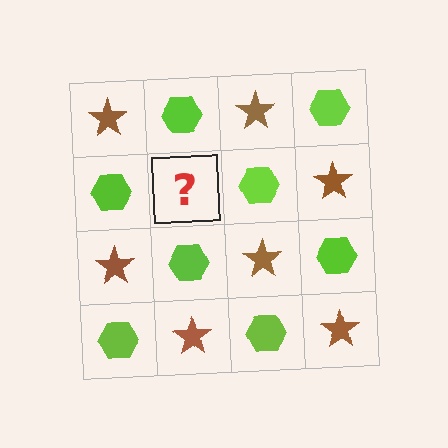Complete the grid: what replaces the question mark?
The question mark should be replaced with a brown star.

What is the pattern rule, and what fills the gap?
The rule is that it alternates brown star and lime hexagon in a checkerboard pattern. The gap should be filled with a brown star.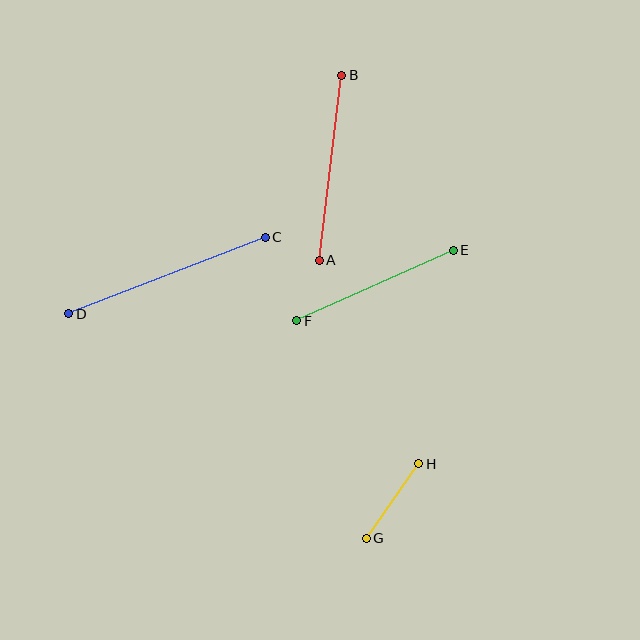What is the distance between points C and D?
The distance is approximately 210 pixels.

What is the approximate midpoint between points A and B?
The midpoint is at approximately (331, 168) pixels.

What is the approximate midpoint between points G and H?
The midpoint is at approximately (393, 501) pixels.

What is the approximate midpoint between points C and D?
The midpoint is at approximately (167, 275) pixels.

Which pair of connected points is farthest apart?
Points C and D are farthest apart.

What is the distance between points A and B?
The distance is approximately 186 pixels.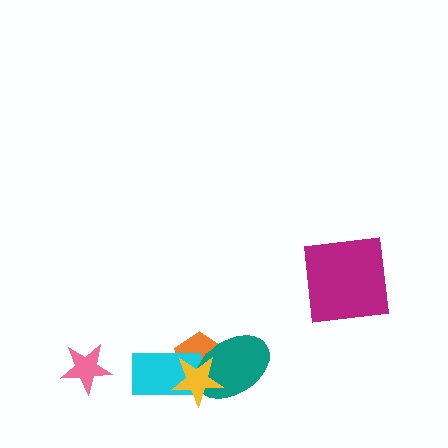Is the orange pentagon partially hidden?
Yes, it is partially covered by another shape.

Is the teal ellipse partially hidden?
Yes, it is partially covered by another shape.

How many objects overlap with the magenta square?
0 objects overlap with the magenta square.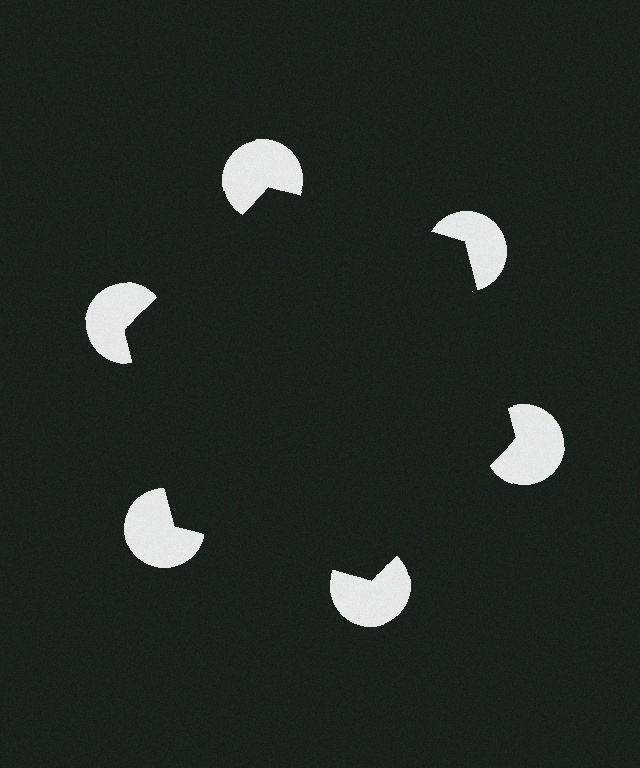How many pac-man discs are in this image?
There are 6 — one at each vertex of the illusory hexagon.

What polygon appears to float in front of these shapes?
An illusory hexagon — its edges are inferred from the aligned wedge cuts in the pac-man discs, not physically drawn.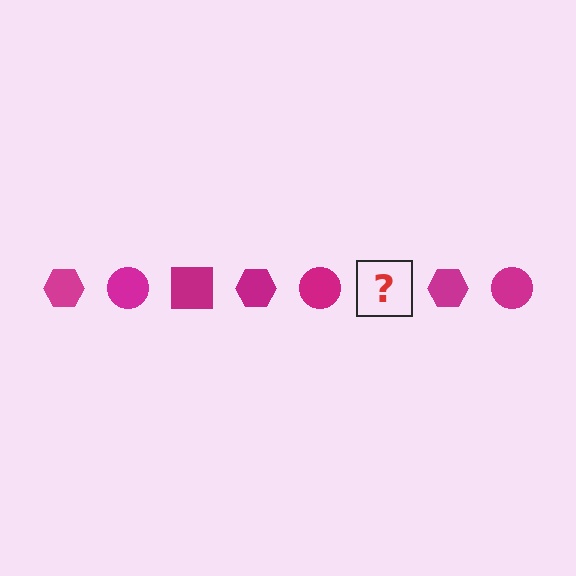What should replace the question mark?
The question mark should be replaced with a magenta square.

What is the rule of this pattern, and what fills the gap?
The rule is that the pattern cycles through hexagon, circle, square shapes in magenta. The gap should be filled with a magenta square.